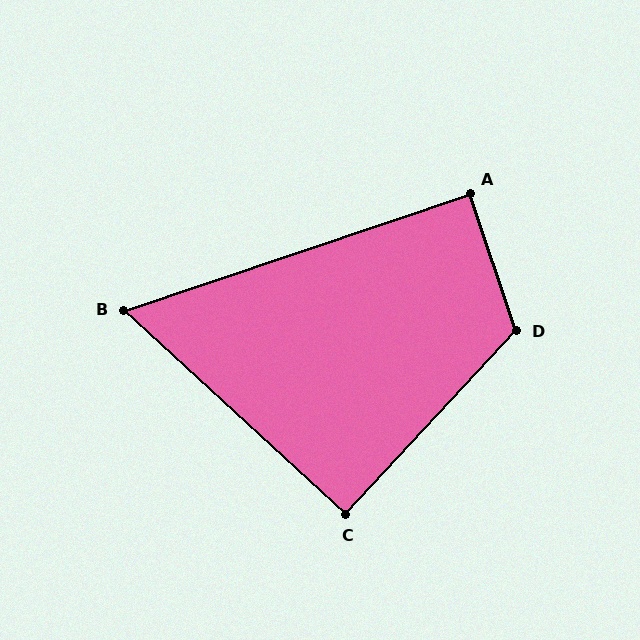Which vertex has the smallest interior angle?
B, at approximately 61 degrees.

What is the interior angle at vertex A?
Approximately 90 degrees (approximately right).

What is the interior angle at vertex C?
Approximately 90 degrees (approximately right).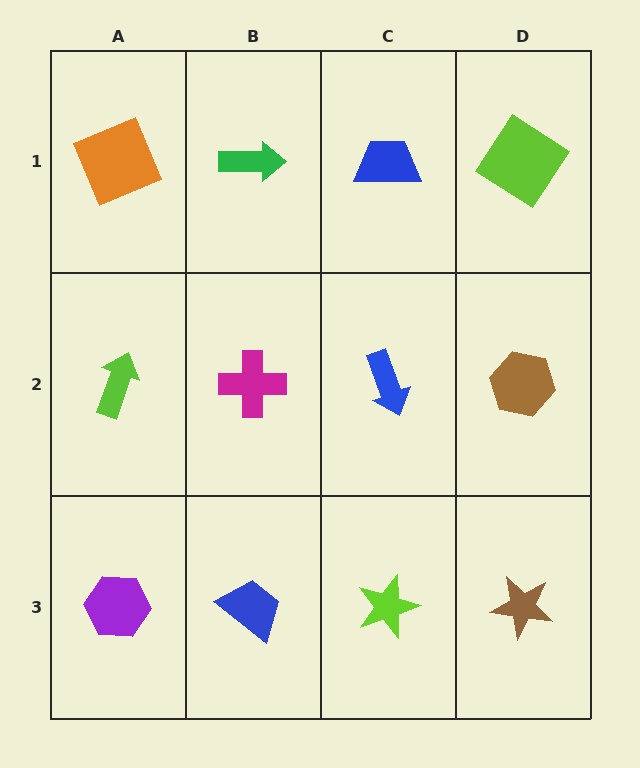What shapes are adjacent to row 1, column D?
A brown hexagon (row 2, column D), a blue trapezoid (row 1, column C).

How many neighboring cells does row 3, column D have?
2.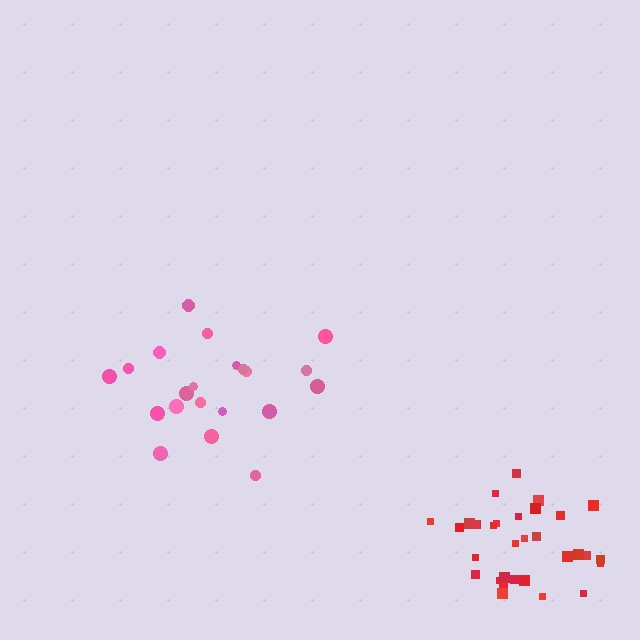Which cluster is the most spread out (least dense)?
Pink.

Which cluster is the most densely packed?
Red.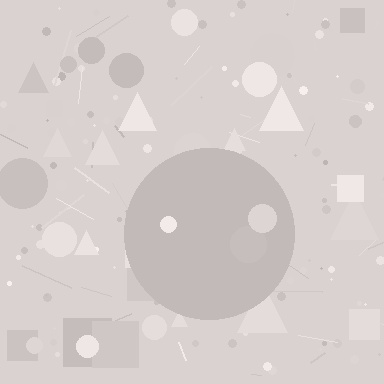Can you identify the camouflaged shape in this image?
The camouflaged shape is a circle.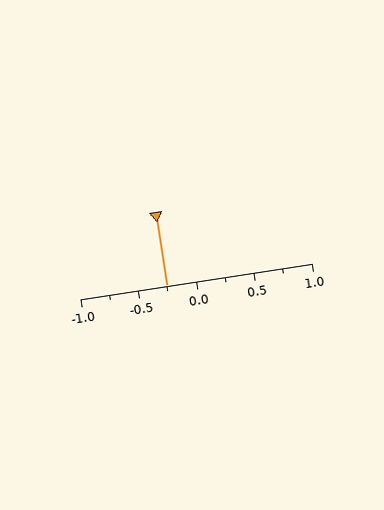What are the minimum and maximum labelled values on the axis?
The axis runs from -1.0 to 1.0.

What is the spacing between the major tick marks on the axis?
The major ticks are spaced 0.5 apart.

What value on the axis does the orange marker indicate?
The marker indicates approximately -0.25.